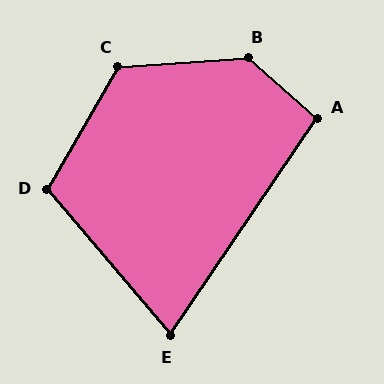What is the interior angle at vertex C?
Approximately 124 degrees (obtuse).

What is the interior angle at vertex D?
Approximately 110 degrees (obtuse).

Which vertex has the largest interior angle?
B, at approximately 135 degrees.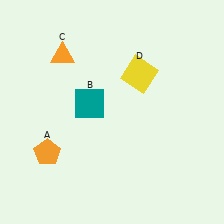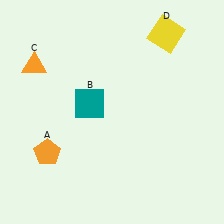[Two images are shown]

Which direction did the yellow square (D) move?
The yellow square (D) moved up.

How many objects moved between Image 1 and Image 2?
2 objects moved between the two images.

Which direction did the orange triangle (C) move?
The orange triangle (C) moved left.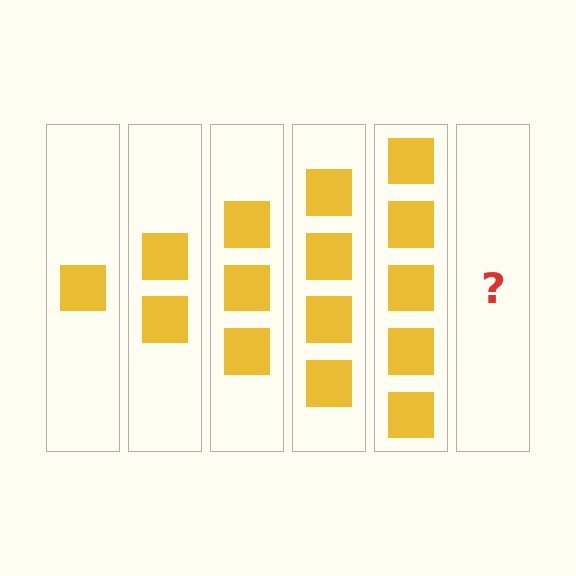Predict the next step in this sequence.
The next step is 6 squares.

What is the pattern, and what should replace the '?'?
The pattern is that each step adds one more square. The '?' should be 6 squares.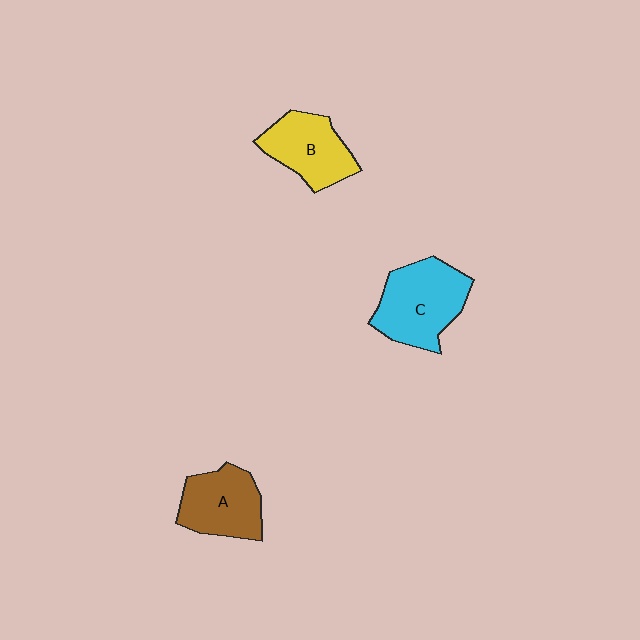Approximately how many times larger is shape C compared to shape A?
Approximately 1.3 times.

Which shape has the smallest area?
Shape B (yellow).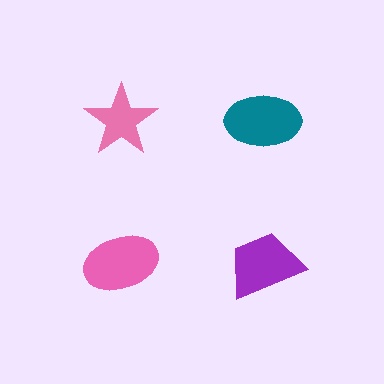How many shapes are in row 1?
2 shapes.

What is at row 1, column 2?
A teal ellipse.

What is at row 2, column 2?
A purple trapezoid.